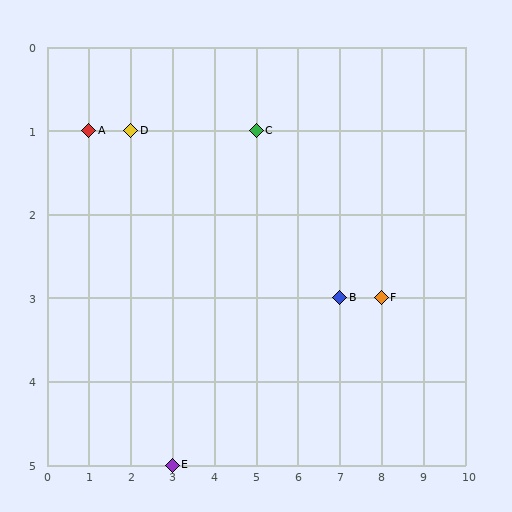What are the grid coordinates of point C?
Point C is at grid coordinates (5, 1).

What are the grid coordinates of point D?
Point D is at grid coordinates (2, 1).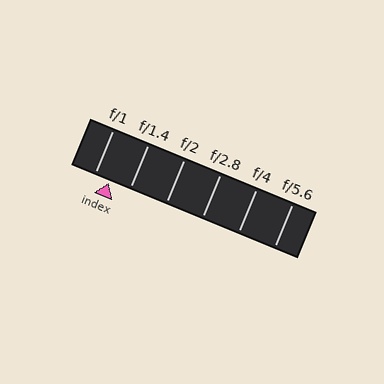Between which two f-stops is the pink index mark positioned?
The index mark is between f/1 and f/1.4.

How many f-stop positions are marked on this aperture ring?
There are 6 f-stop positions marked.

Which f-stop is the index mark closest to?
The index mark is closest to f/1.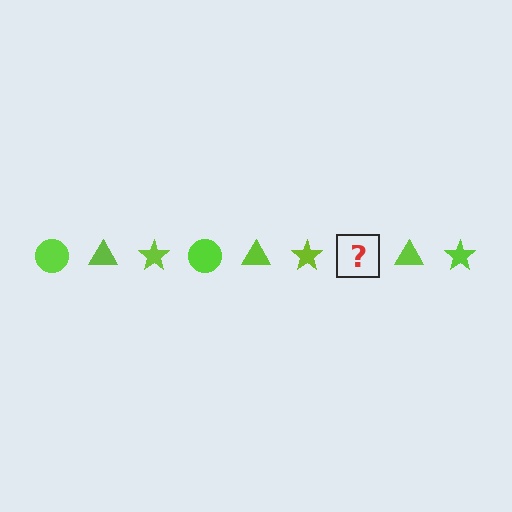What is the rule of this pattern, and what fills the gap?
The rule is that the pattern cycles through circle, triangle, star shapes in lime. The gap should be filled with a lime circle.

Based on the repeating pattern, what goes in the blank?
The blank should be a lime circle.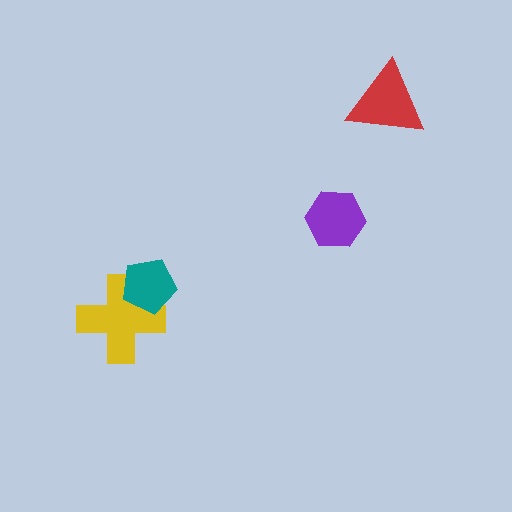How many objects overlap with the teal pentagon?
1 object overlaps with the teal pentagon.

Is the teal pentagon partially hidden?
No, no other shape covers it.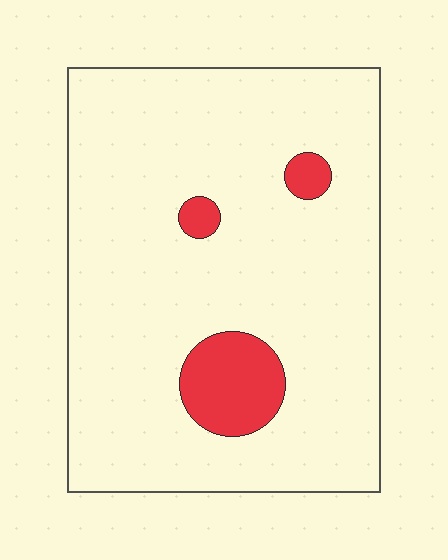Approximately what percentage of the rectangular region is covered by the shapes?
Approximately 10%.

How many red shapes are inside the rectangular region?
3.